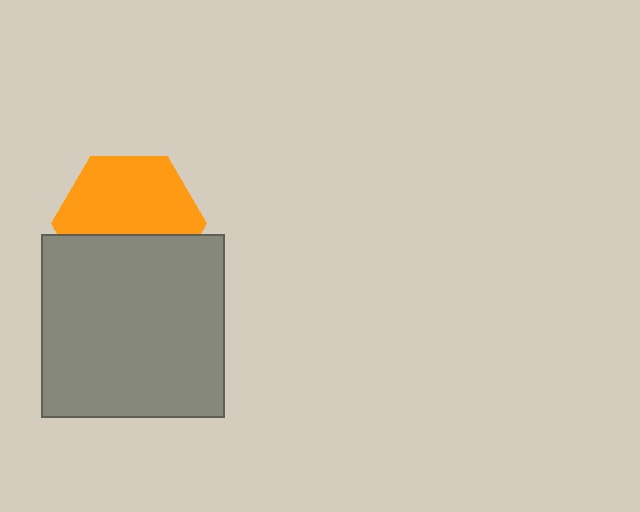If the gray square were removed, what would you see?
You would see the complete orange hexagon.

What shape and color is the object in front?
The object in front is a gray square.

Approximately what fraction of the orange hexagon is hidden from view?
Roughly 41% of the orange hexagon is hidden behind the gray square.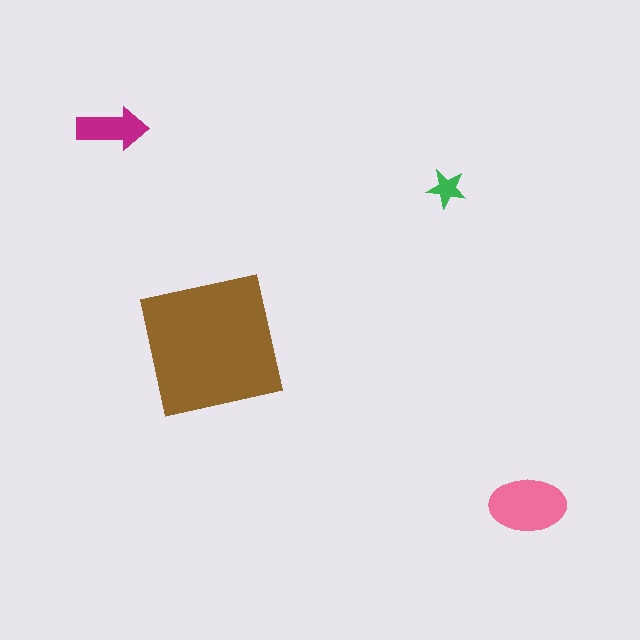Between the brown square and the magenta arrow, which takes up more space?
The brown square.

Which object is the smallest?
The green star.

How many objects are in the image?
There are 4 objects in the image.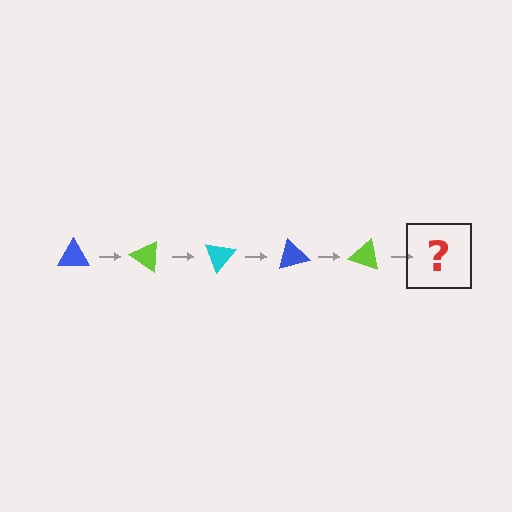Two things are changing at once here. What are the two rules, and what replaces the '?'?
The two rules are that it rotates 35 degrees each step and the color cycles through blue, lime, and cyan. The '?' should be a cyan triangle, rotated 175 degrees from the start.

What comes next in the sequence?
The next element should be a cyan triangle, rotated 175 degrees from the start.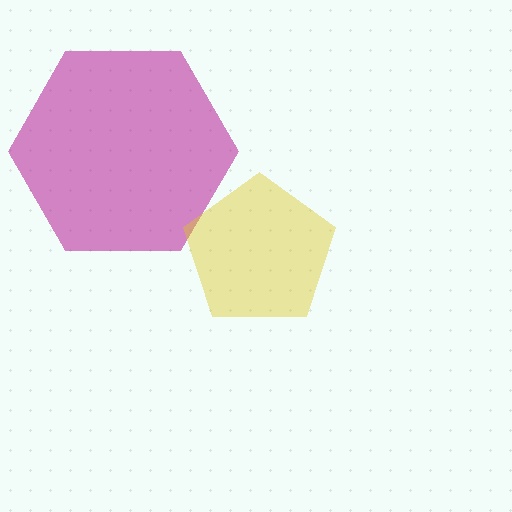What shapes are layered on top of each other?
The layered shapes are: a magenta hexagon, a yellow pentagon.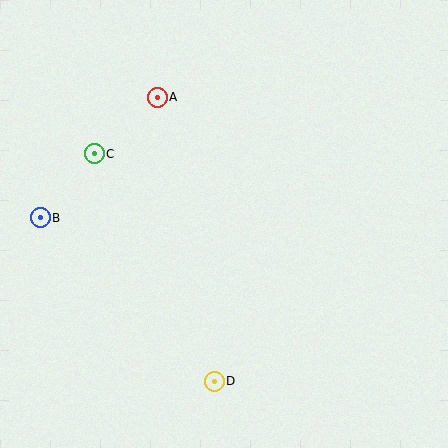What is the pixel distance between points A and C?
The distance between A and C is 85 pixels.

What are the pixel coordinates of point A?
Point A is at (157, 97).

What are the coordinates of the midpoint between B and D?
The midpoint between B and D is at (127, 300).